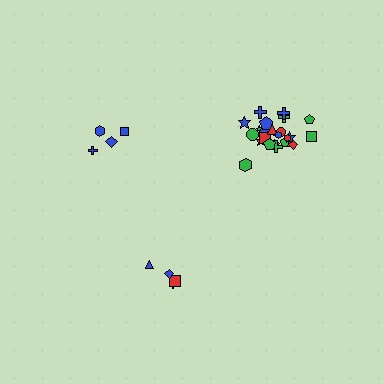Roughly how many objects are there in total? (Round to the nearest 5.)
Roughly 35 objects in total.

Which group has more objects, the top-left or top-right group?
The top-right group.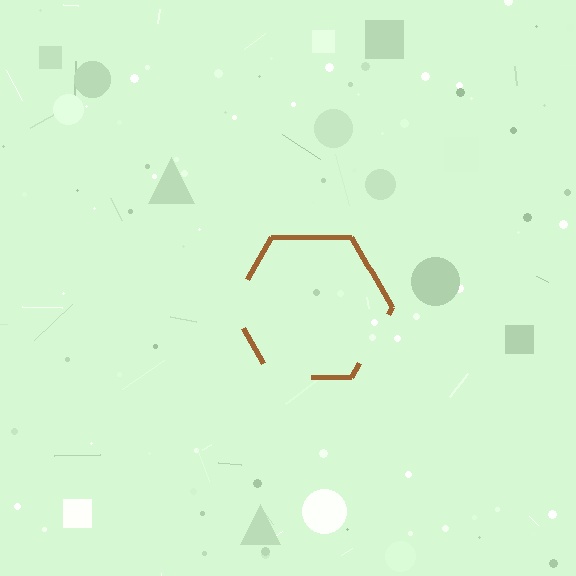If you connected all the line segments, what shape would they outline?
They would outline a hexagon.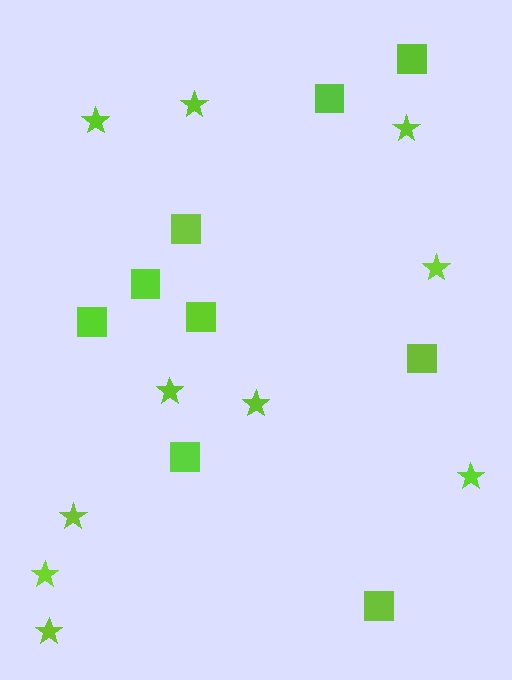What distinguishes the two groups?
There are 2 groups: one group of stars (10) and one group of squares (9).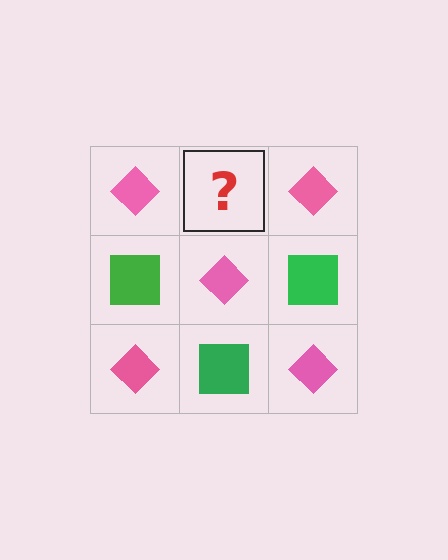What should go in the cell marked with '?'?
The missing cell should contain a green square.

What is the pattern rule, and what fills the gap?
The rule is that it alternates pink diamond and green square in a checkerboard pattern. The gap should be filled with a green square.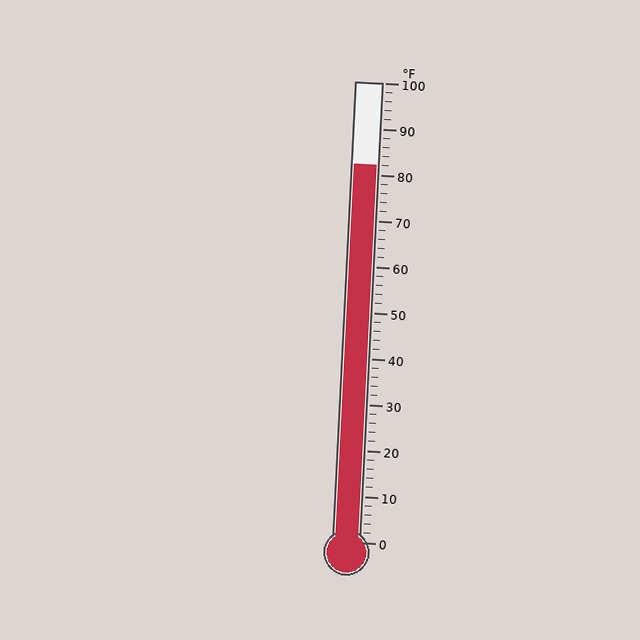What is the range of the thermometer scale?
The thermometer scale ranges from 0°F to 100°F.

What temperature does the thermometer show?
The thermometer shows approximately 82°F.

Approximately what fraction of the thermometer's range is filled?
The thermometer is filled to approximately 80% of its range.